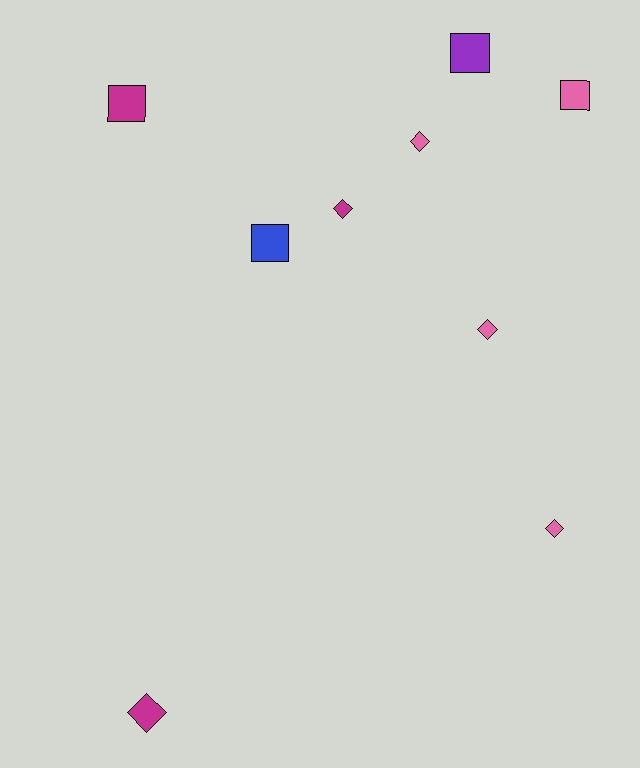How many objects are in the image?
There are 9 objects.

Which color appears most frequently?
Pink, with 4 objects.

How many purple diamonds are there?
There are no purple diamonds.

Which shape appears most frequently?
Diamond, with 5 objects.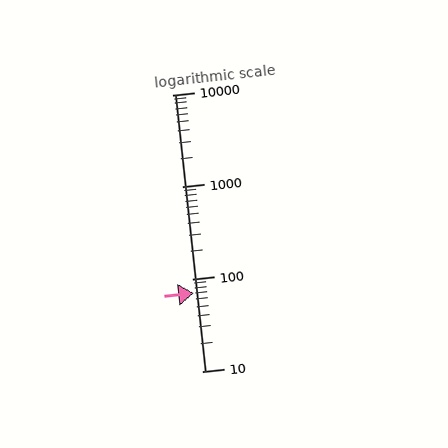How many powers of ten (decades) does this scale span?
The scale spans 3 decades, from 10 to 10000.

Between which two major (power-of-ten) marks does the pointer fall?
The pointer is between 10 and 100.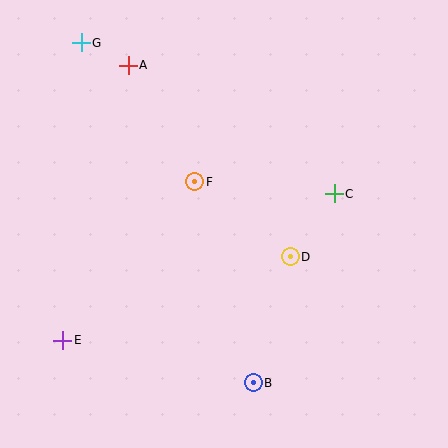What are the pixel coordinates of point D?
Point D is at (290, 257).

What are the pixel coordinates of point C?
Point C is at (334, 194).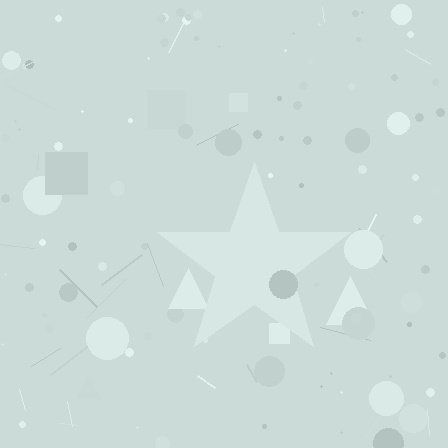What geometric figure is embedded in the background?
A star is embedded in the background.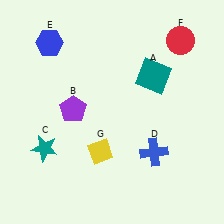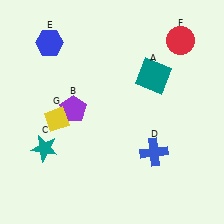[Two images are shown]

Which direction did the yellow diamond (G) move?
The yellow diamond (G) moved left.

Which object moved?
The yellow diamond (G) moved left.